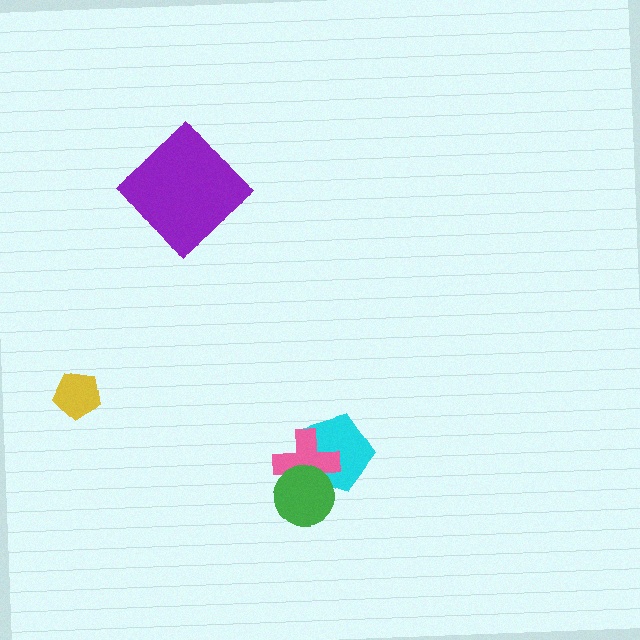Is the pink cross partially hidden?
Yes, it is partially covered by another shape.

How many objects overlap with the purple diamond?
0 objects overlap with the purple diamond.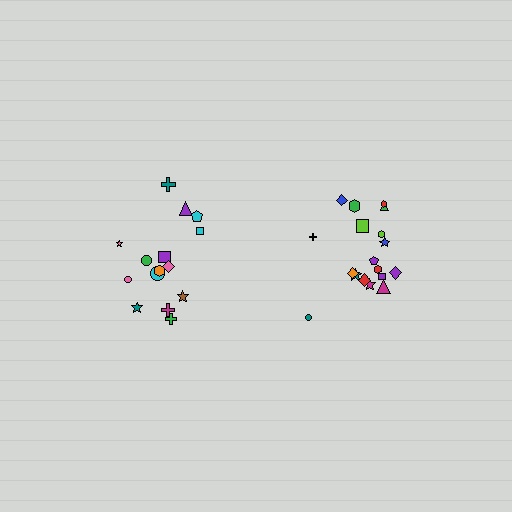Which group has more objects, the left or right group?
The right group.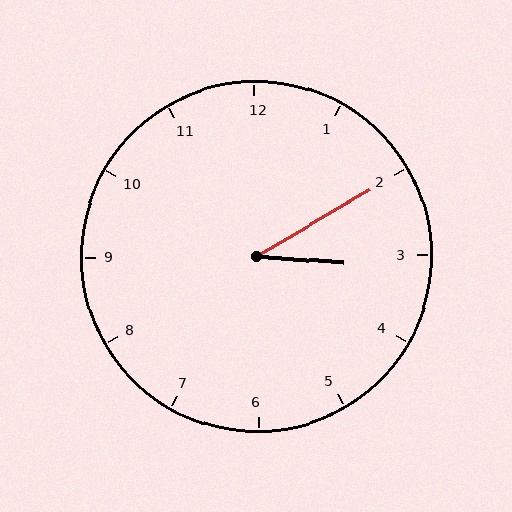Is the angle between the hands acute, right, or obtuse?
It is acute.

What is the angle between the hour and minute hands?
Approximately 35 degrees.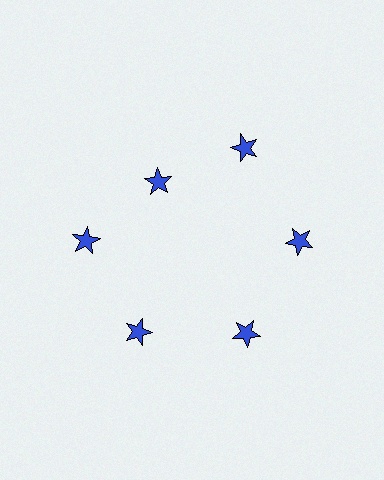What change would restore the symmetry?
The symmetry would be restored by moving it outward, back onto the ring so that all 6 stars sit at equal angles and equal distance from the center.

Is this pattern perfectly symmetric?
No. The 6 blue stars are arranged in a ring, but one element near the 11 o'clock position is pulled inward toward the center, breaking the 6-fold rotational symmetry.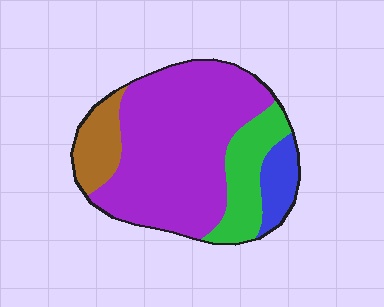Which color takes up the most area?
Purple, at roughly 65%.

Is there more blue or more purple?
Purple.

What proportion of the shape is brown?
Brown covers roughly 10% of the shape.